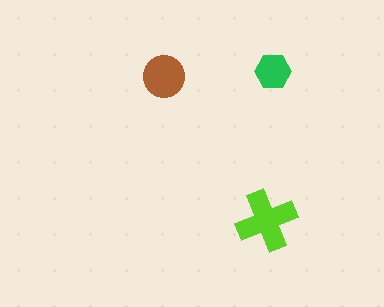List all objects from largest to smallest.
The lime cross, the brown circle, the green hexagon.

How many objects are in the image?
There are 3 objects in the image.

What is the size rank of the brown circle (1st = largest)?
2nd.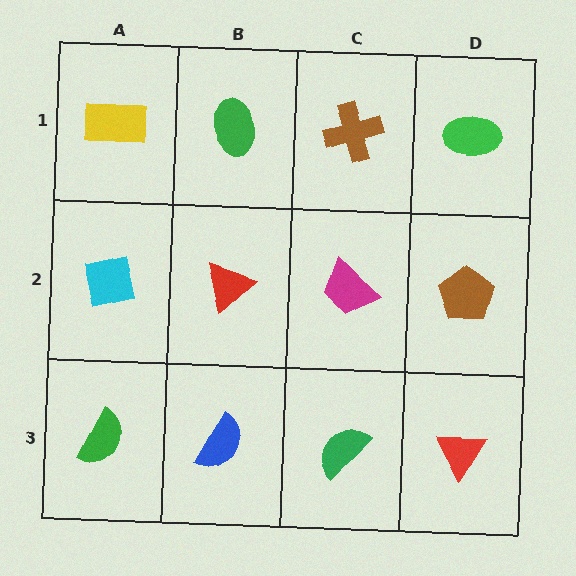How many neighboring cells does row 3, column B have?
3.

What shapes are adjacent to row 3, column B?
A red triangle (row 2, column B), a green semicircle (row 3, column A), a green semicircle (row 3, column C).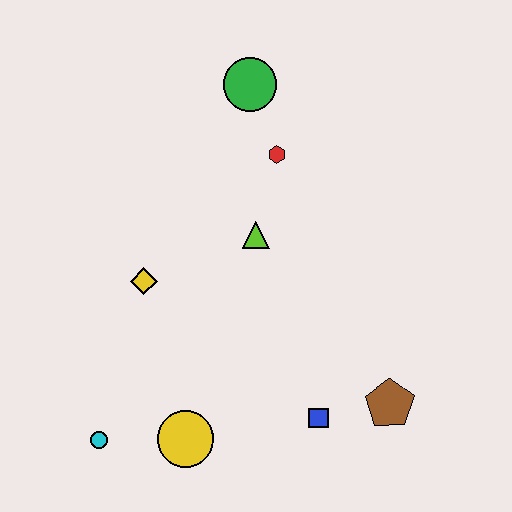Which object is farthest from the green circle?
The cyan circle is farthest from the green circle.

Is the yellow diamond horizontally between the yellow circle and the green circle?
No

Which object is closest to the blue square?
The brown pentagon is closest to the blue square.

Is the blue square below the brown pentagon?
Yes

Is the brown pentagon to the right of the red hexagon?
Yes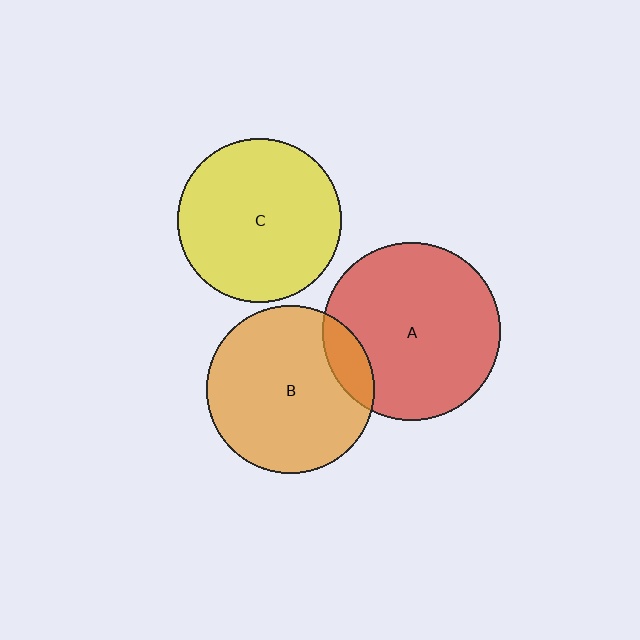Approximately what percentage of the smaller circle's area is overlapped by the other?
Approximately 15%.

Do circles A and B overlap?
Yes.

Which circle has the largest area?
Circle A (red).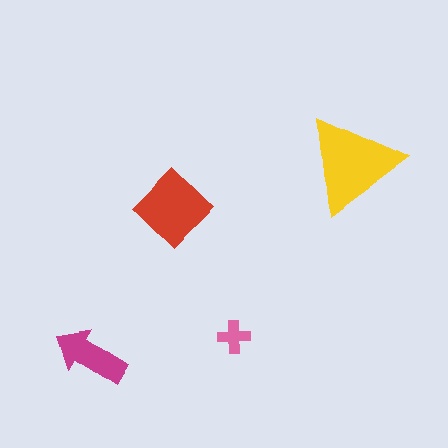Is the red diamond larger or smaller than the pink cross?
Larger.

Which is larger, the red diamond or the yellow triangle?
The yellow triangle.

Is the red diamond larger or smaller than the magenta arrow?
Larger.